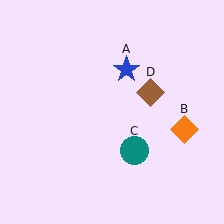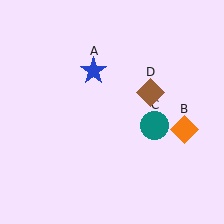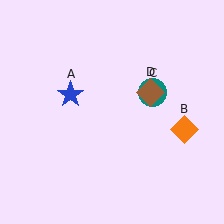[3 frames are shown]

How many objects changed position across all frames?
2 objects changed position: blue star (object A), teal circle (object C).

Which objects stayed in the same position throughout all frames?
Orange diamond (object B) and brown diamond (object D) remained stationary.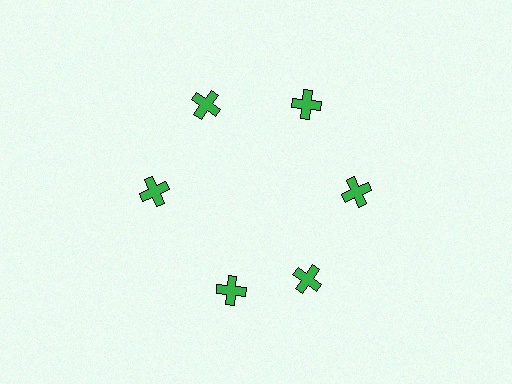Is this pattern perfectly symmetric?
No. The 6 green crosses are arranged in a ring, but one element near the 7 o'clock position is rotated out of alignment along the ring, breaking the 6-fold rotational symmetry.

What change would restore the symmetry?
The symmetry would be restored by rotating it back into even spacing with its neighbors so that all 6 crosses sit at equal angles and equal distance from the center.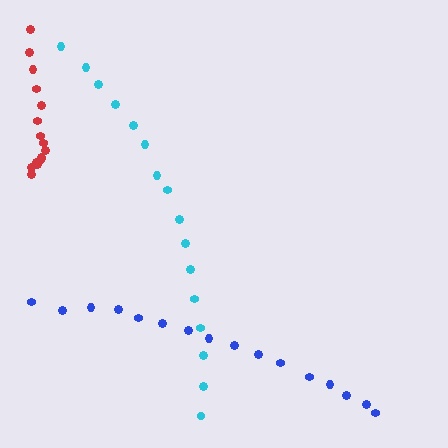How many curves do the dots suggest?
There are 3 distinct paths.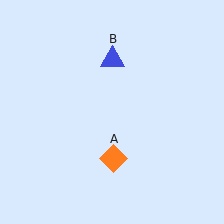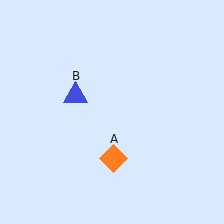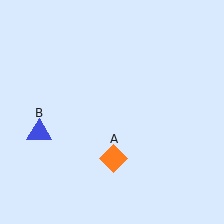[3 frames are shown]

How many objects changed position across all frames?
1 object changed position: blue triangle (object B).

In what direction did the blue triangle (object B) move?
The blue triangle (object B) moved down and to the left.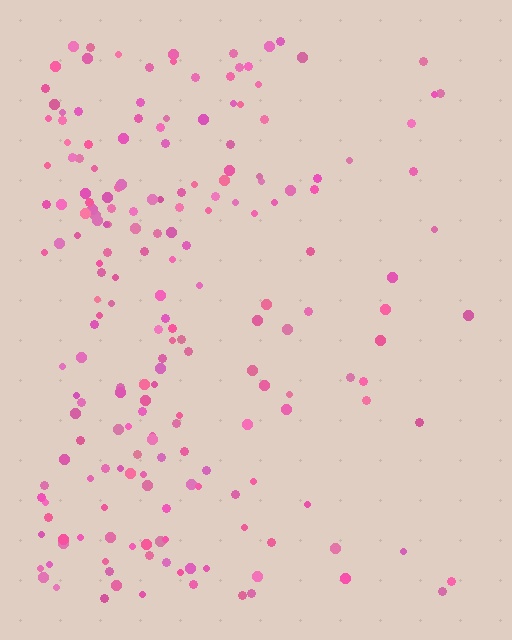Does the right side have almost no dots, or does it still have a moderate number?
Still a moderate number, just noticeably fewer than the left.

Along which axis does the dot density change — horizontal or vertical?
Horizontal.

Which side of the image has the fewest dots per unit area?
The right.